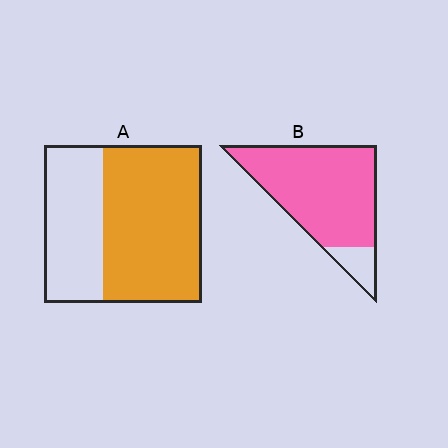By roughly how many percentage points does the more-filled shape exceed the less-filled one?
By roughly 25 percentage points (B over A).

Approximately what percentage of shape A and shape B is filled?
A is approximately 65% and B is approximately 85%.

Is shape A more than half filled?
Yes.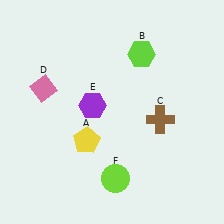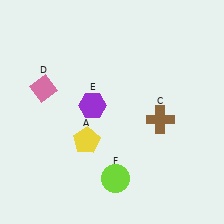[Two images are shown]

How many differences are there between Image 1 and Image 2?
There is 1 difference between the two images.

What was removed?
The lime hexagon (B) was removed in Image 2.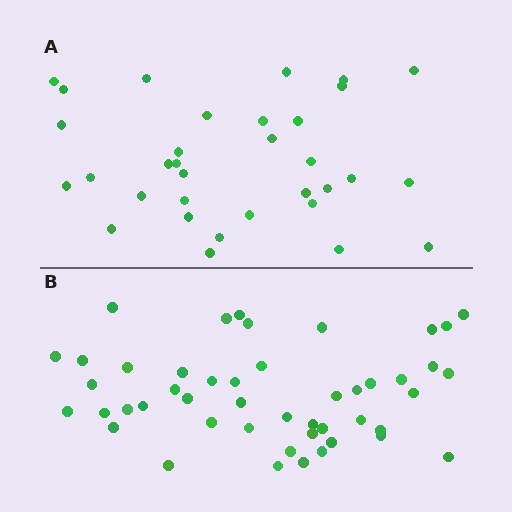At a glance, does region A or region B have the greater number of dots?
Region B (the bottom region) has more dots.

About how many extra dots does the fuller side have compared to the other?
Region B has approximately 15 more dots than region A.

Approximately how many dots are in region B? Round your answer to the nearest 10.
About 50 dots. (The exact count is 47, which rounds to 50.)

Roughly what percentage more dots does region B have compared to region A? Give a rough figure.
About 40% more.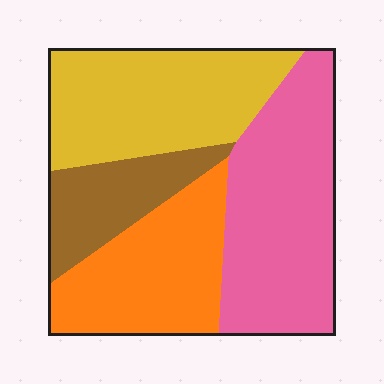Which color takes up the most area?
Pink, at roughly 35%.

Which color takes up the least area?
Brown, at roughly 15%.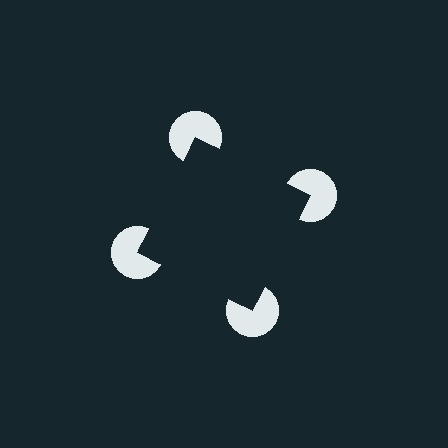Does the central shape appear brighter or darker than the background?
It typically appears slightly darker than the background, even though no actual brightness change is drawn.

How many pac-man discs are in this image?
There are 4 — one at each vertex of the illusory square.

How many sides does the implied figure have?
4 sides.